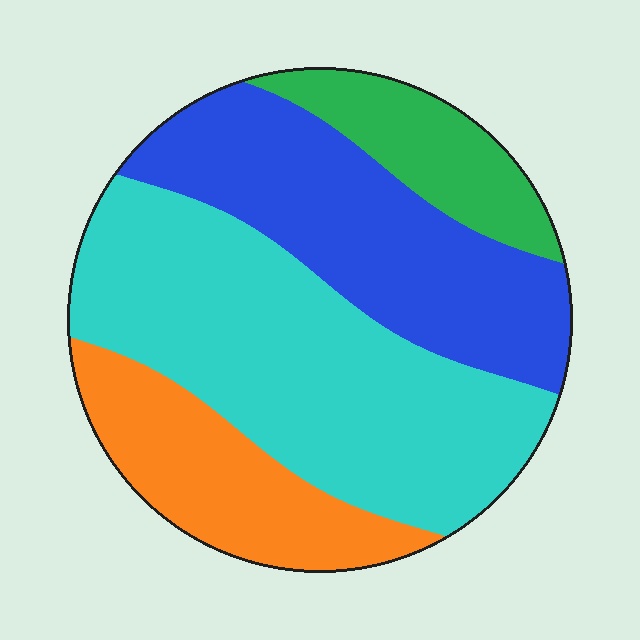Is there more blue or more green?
Blue.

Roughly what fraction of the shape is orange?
Orange covers 18% of the shape.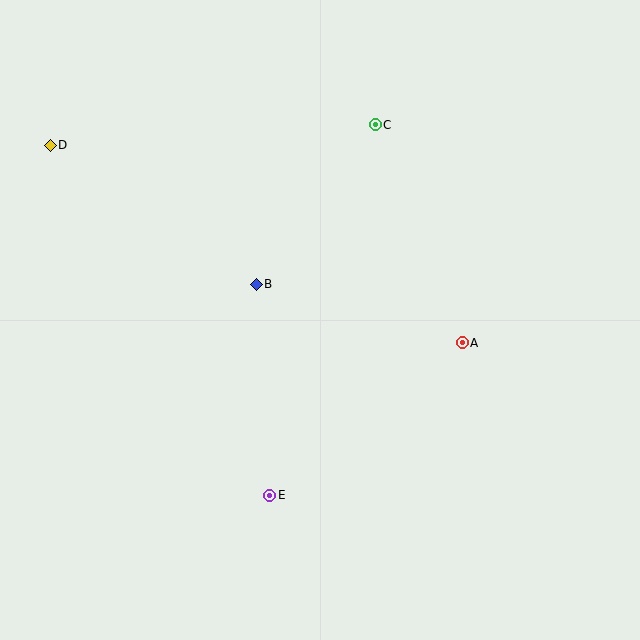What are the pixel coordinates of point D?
Point D is at (50, 145).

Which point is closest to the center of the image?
Point B at (256, 284) is closest to the center.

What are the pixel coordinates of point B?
Point B is at (256, 284).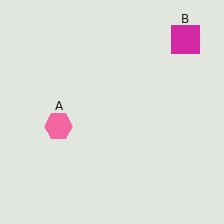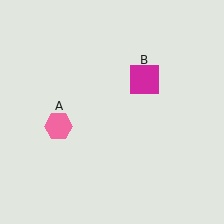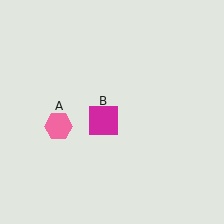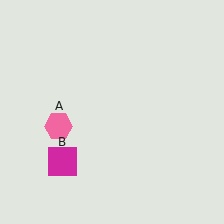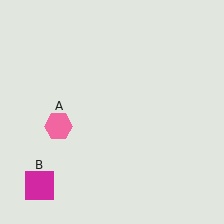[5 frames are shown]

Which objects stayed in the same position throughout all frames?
Pink hexagon (object A) remained stationary.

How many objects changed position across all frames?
1 object changed position: magenta square (object B).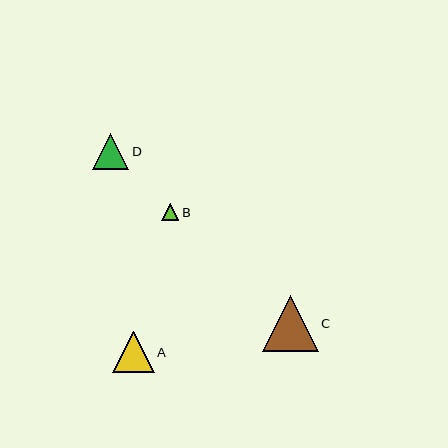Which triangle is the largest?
Triangle C is the largest with a size of approximately 56 pixels.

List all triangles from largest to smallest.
From largest to smallest: C, A, D, B.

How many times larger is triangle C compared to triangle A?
Triangle C is approximately 1.4 times the size of triangle A.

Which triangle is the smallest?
Triangle B is the smallest with a size of approximately 17 pixels.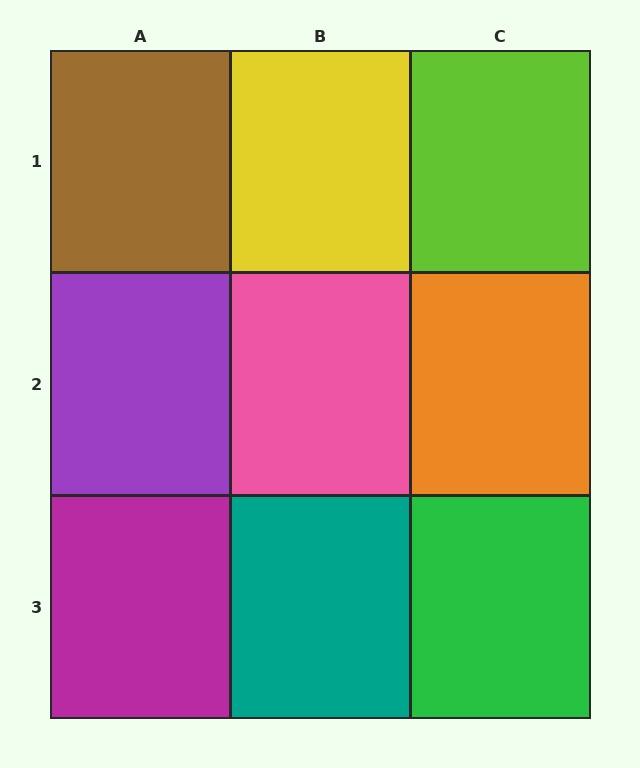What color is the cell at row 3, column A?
Magenta.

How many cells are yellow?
1 cell is yellow.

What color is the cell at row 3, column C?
Green.